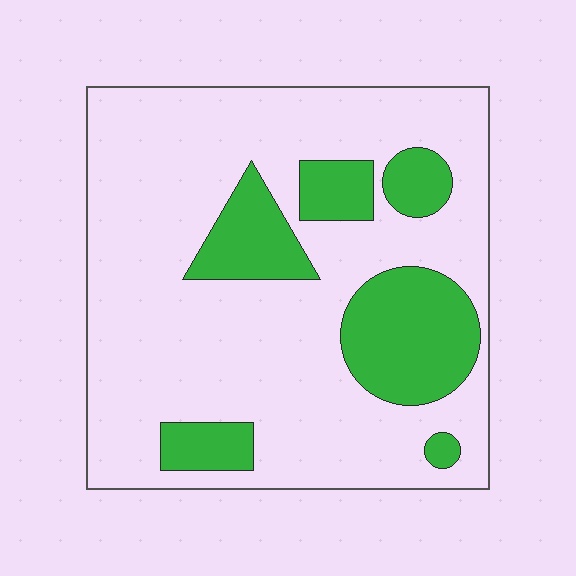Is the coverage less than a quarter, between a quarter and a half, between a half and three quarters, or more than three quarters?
Less than a quarter.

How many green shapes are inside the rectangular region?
6.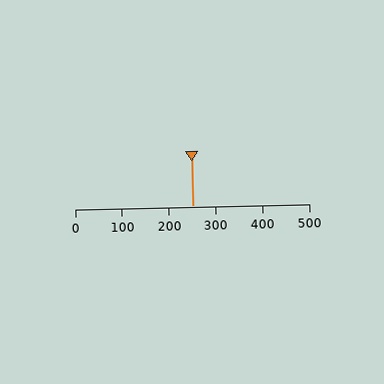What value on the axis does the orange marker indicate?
The marker indicates approximately 250.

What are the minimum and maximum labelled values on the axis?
The axis runs from 0 to 500.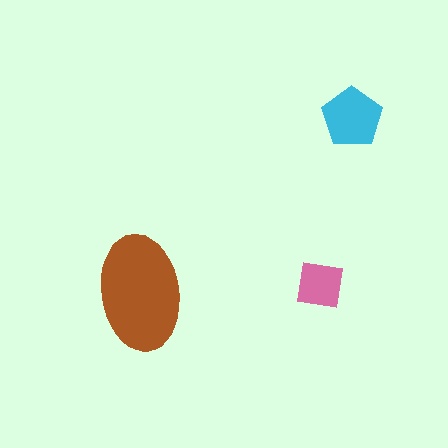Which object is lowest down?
The brown ellipse is bottommost.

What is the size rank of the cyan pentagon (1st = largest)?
2nd.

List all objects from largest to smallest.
The brown ellipse, the cyan pentagon, the pink square.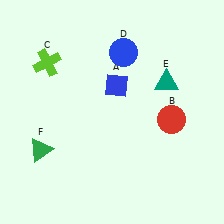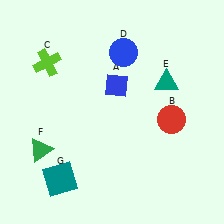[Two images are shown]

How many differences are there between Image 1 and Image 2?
There is 1 difference between the two images.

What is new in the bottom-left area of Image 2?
A teal square (G) was added in the bottom-left area of Image 2.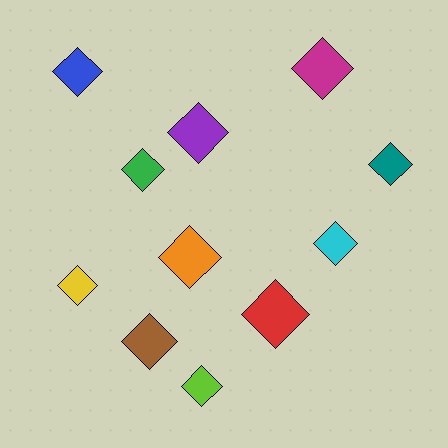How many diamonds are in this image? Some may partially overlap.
There are 11 diamonds.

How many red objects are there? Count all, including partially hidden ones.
There is 1 red object.